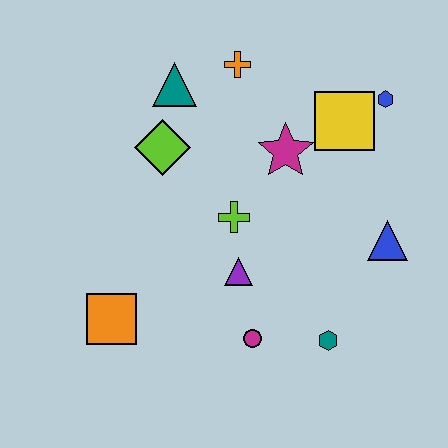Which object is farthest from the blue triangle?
The orange square is farthest from the blue triangle.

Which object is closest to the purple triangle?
The lime cross is closest to the purple triangle.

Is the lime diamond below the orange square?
No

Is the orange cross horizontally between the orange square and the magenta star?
Yes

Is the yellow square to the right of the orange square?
Yes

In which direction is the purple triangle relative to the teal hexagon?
The purple triangle is to the left of the teal hexagon.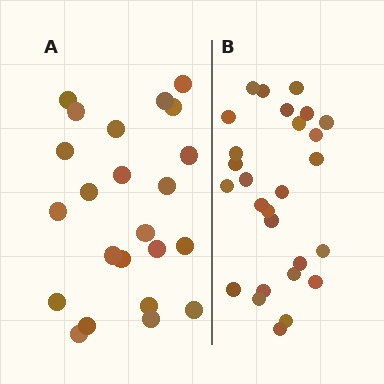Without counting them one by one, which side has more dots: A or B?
Region B (the right region) has more dots.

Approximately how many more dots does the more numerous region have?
Region B has about 4 more dots than region A.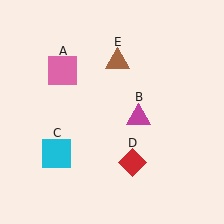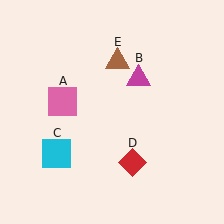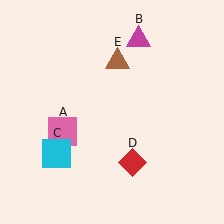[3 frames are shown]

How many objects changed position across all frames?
2 objects changed position: pink square (object A), magenta triangle (object B).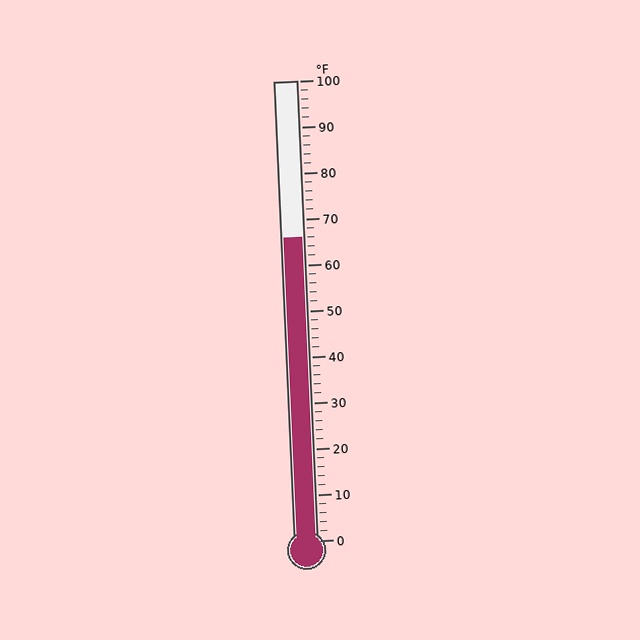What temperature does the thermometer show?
The thermometer shows approximately 66°F.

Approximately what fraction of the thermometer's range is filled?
The thermometer is filled to approximately 65% of its range.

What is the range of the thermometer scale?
The thermometer scale ranges from 0°F to 100°F.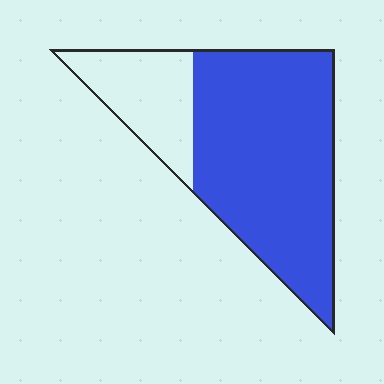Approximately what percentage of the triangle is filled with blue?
Approximately 75%.